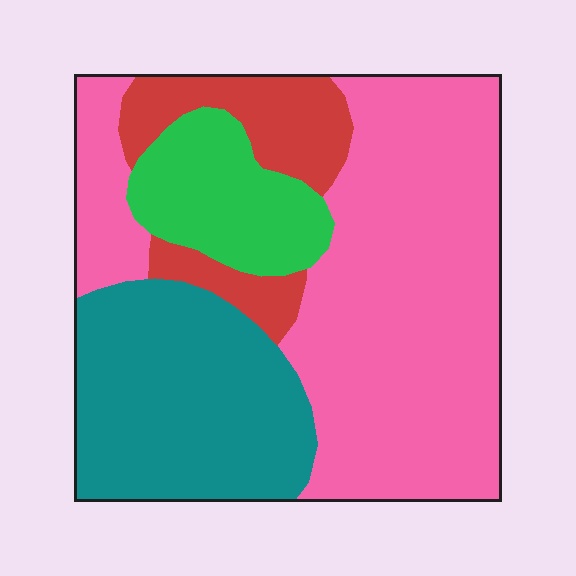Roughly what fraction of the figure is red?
Red takes up about one eighth (1/8) of the figure.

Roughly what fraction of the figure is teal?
Teal takes up about one quarter (1/4) of the figure.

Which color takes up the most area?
Pink, at roughly 50%.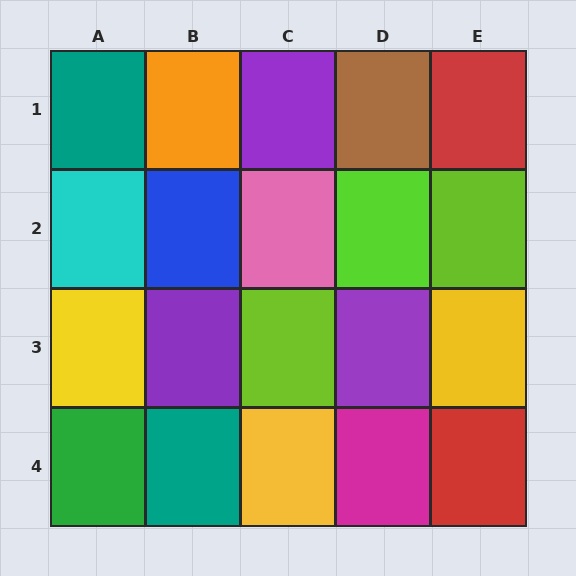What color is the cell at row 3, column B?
Purple.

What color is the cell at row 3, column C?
Lime.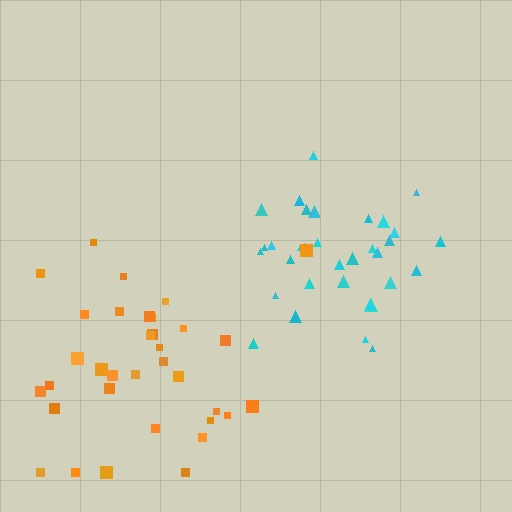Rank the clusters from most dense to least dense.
cyan, orange.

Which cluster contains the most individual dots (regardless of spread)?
Cyan (34).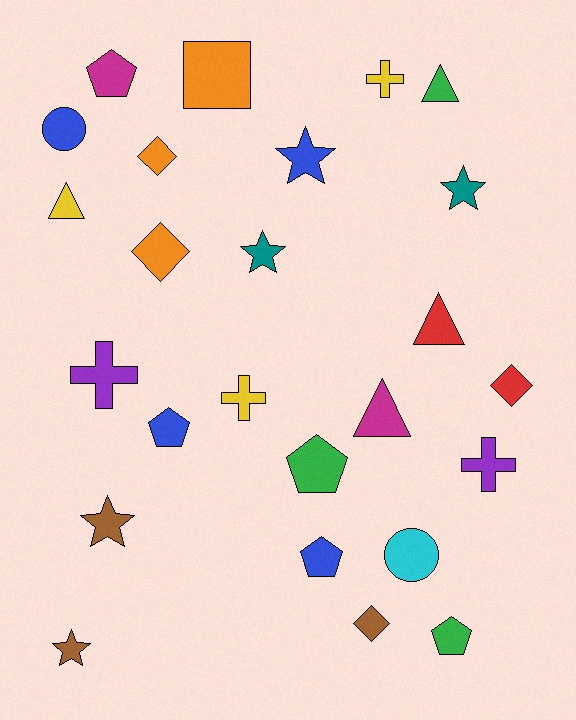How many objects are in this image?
There are 25 objects.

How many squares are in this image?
There is 1 square.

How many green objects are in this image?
There are 3 green objects.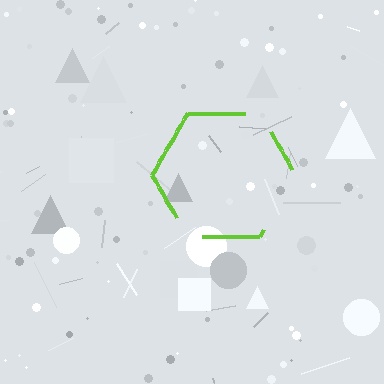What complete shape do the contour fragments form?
The contour fragments form a hexagon.